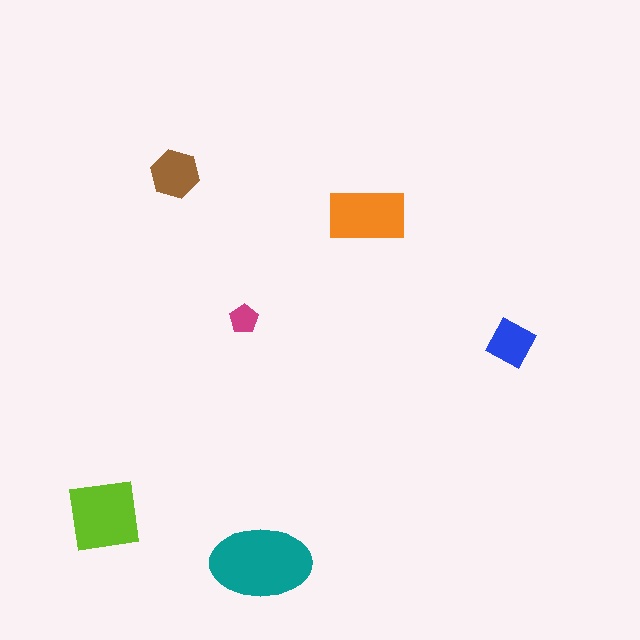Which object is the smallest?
The magenta pentagon.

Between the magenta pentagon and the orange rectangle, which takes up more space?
The orange rectangle.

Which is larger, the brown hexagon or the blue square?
The brown hexagon.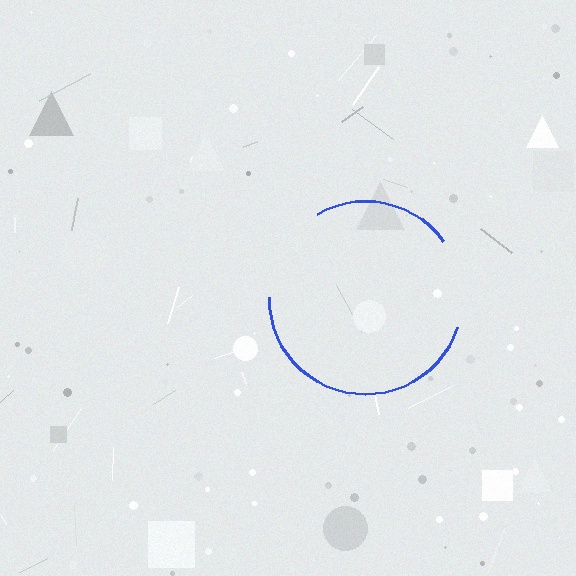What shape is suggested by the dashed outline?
The dashed outline suggests a circle.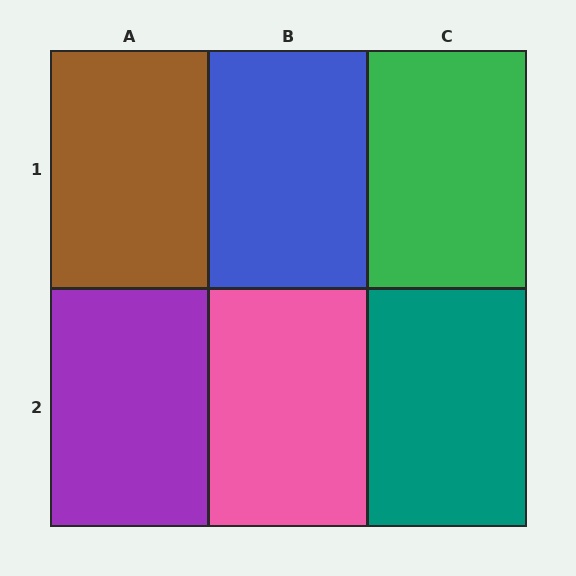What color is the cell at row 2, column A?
Purple.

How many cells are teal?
1 cell is teal.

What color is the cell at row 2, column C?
Teal.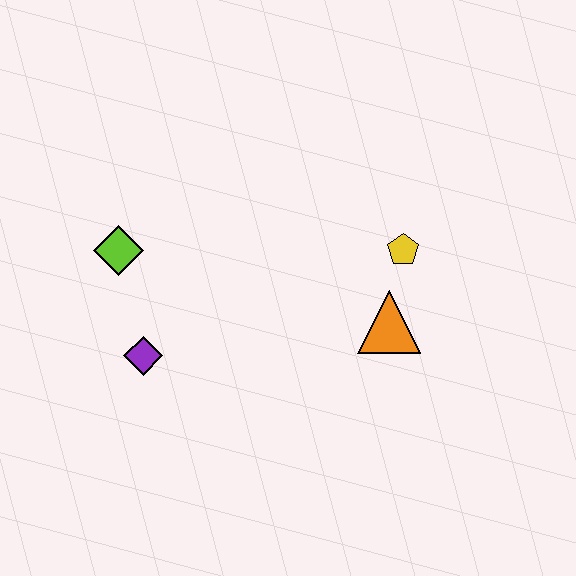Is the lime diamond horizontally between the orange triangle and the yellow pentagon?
No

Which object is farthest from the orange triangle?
The lime diamond is farthest from the orange triangle.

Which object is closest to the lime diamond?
The purple diamond is closest to the lime diamond.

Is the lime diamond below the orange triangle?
No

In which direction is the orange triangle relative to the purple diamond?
The orange triangle is to the right of the purple diamond.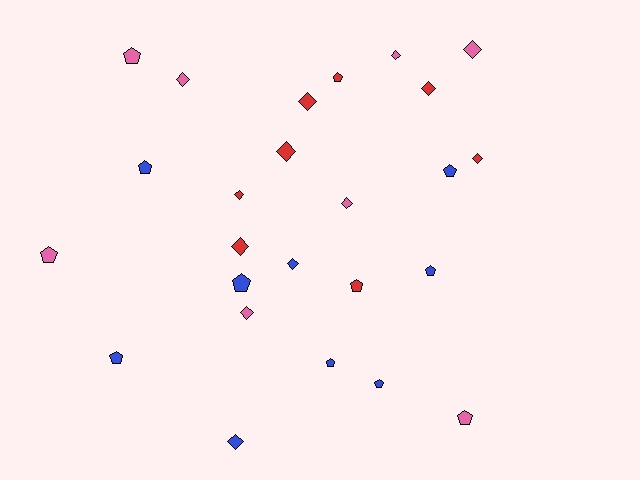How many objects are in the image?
There are 25 objects.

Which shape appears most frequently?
Diamond, with 13 objects.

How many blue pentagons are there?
There are 7 blue pentagons.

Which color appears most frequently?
Blue, with 9 objects.